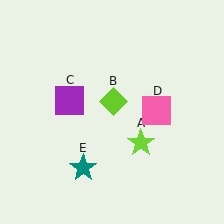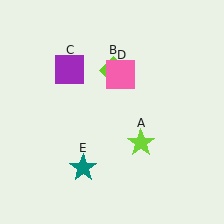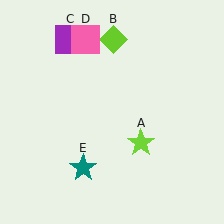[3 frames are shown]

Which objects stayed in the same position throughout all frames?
Lime star (object A) and teal star (object E) remained stationary.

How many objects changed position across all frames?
3 objects changed position: lime diamond (object B), purple square (object C), pink square (object D).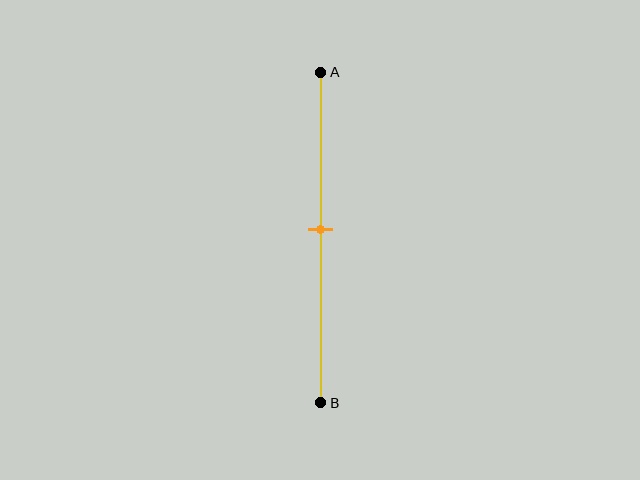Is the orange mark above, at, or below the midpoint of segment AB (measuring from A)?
The orange mark is approximately at the midpoint of segment AB.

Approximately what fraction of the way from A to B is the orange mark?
The orange mark is approximately 50% of the way from A to B.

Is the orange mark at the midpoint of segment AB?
Yes, the mark is approximately at the midpoint.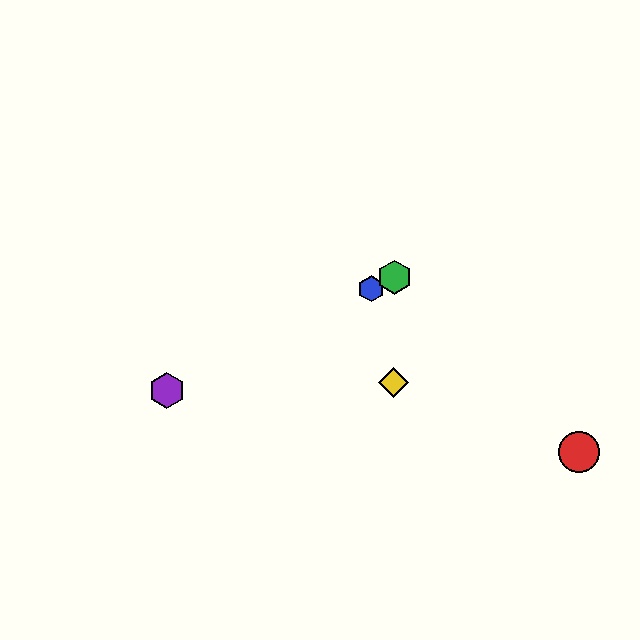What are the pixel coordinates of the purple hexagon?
The purple hexagon is at (167, 391).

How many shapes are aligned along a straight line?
3 shapes (the blue hexagon, the green hexagon, the purple hexagon) are aligned along a straight line.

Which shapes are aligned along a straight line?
The blue hexagon, the green hexagon, the purple hexagon are aligned along a straight line.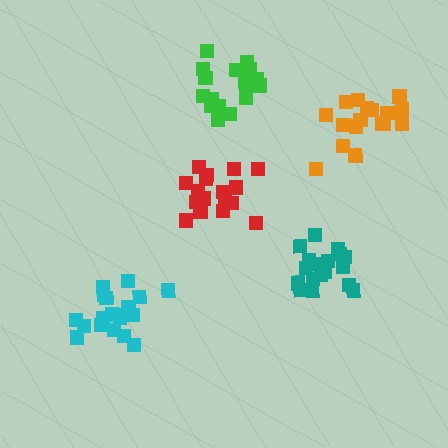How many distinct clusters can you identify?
There are 5 distinct clusters.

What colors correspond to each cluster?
The clusters are colored: cyan, red, teal, orange, green.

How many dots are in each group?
Group 1: 19 dots, Group 2: 19 dots, Group 3: 18 dots, Group 4: 18 dots, Group 5: 18 dots (92 total).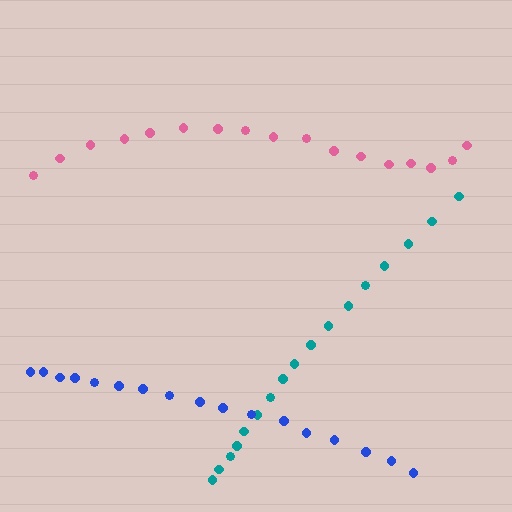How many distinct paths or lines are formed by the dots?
There are 3 distinct paths.